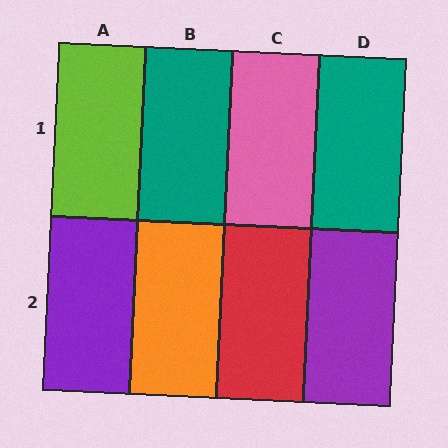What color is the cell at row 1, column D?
Teal.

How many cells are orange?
1 cell is orange.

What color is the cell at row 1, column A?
Lime.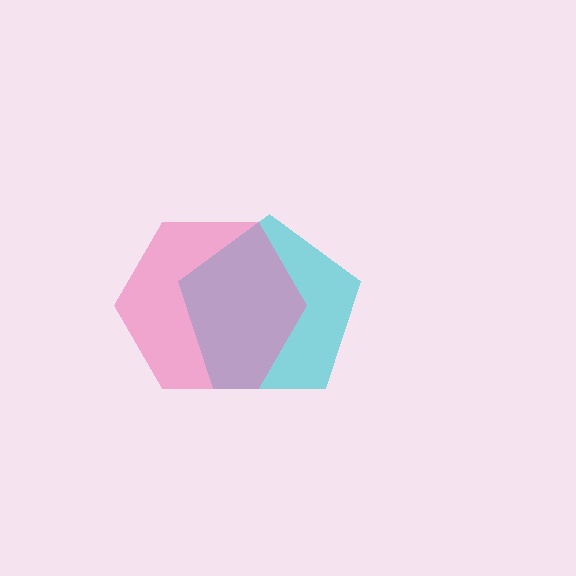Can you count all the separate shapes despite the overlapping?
Yes, there are 2 separate shapes.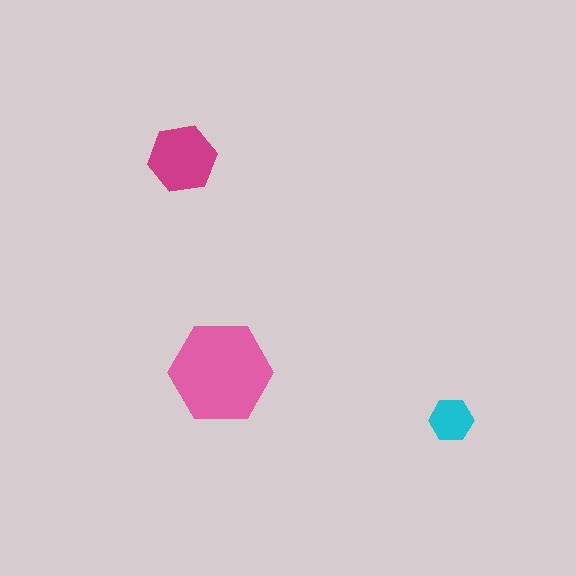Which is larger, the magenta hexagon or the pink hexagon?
The pink one.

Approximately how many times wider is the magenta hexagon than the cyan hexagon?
About 1.5 times wider.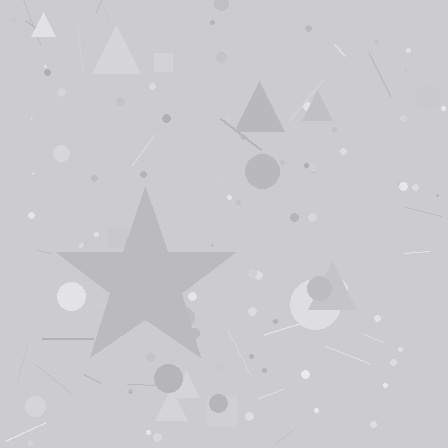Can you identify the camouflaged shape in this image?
The camouflaged shape is a star.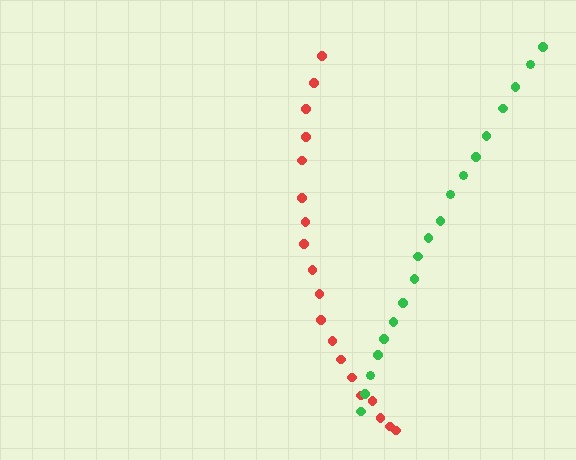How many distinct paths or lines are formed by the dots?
There are 2 distinct paths.